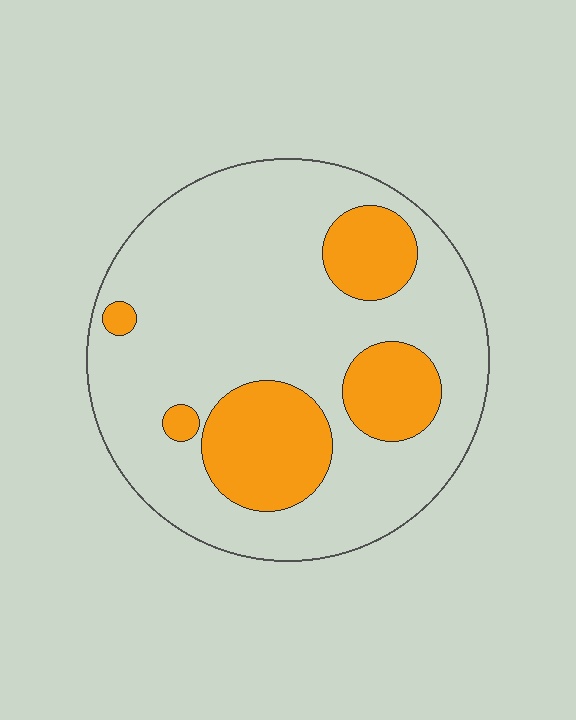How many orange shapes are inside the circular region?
5.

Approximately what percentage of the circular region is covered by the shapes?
Approximately 25%.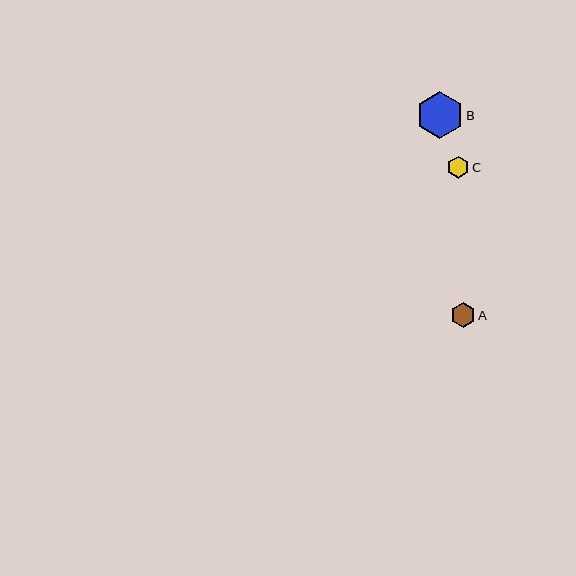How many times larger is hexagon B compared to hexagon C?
Hexagon B is approximately 2.1 times the size of hexagon C.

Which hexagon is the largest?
Hexagon B is the largest with a size of approximately 47 pixels.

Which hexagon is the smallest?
Hexagon C is the smallest with a size of approximately 22 pixels.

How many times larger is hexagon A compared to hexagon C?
Hexagon A is approximately 1.1 times the size of hexagon C.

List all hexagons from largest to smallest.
From largest to smallest: B, A, C.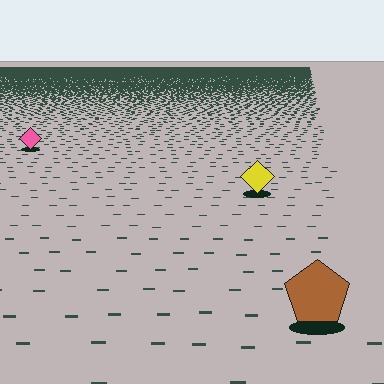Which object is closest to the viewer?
The brown pentagon is closest. The texture marks near it are larger and more spread out.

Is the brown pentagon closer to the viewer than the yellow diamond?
Yes. The brown pentagon is closer — you can tell from the texture gradient: the ground texture is coarser near it.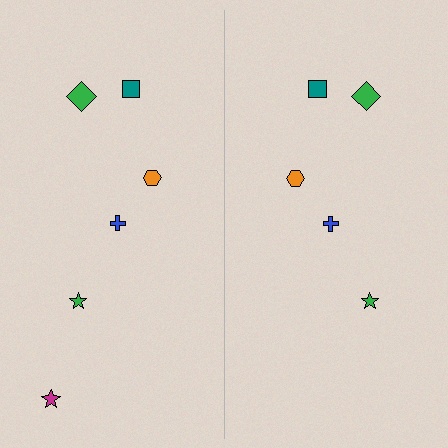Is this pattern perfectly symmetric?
No, the pattern is not perfectly symmetric. A magenta star is missing from the right side.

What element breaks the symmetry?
A magenta star is missing from the right side.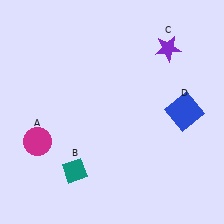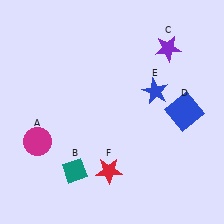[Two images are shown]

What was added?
A blue star (E), a red star (F) were added in Image 2.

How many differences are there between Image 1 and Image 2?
There are 2 differences between the two images.